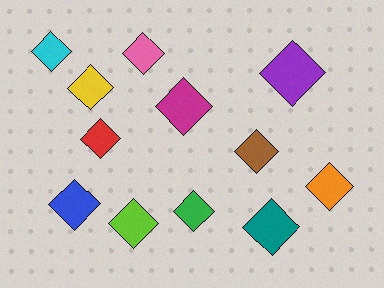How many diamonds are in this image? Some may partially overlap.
There are 12 diamonds.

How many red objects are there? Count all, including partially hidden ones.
There is 1 red object.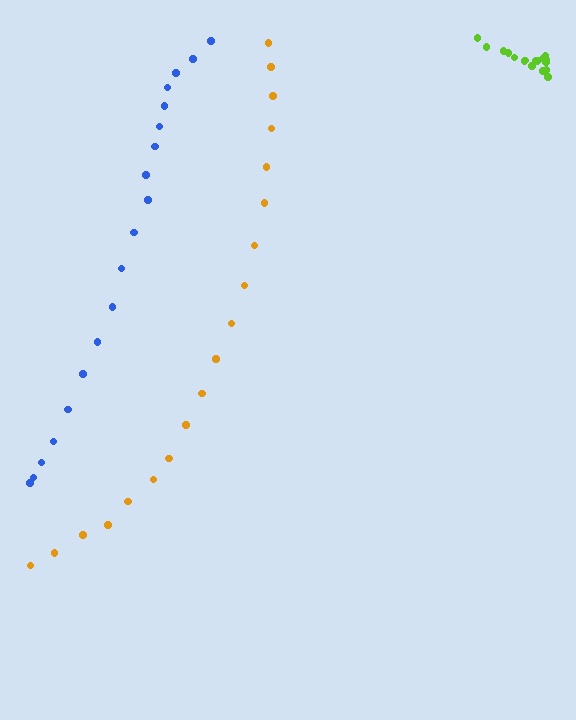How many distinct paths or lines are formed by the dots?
There are 3 distinct paths.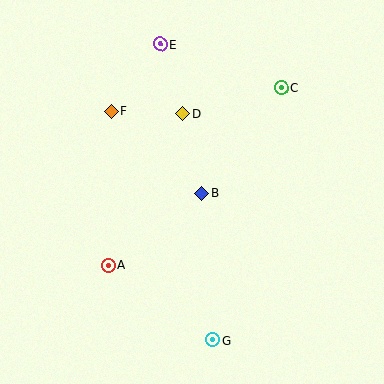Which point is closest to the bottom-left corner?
Point A is closest to the bottom-left corner.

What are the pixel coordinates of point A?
Point A is at (108, 265).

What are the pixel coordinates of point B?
Point B is at (202, 194).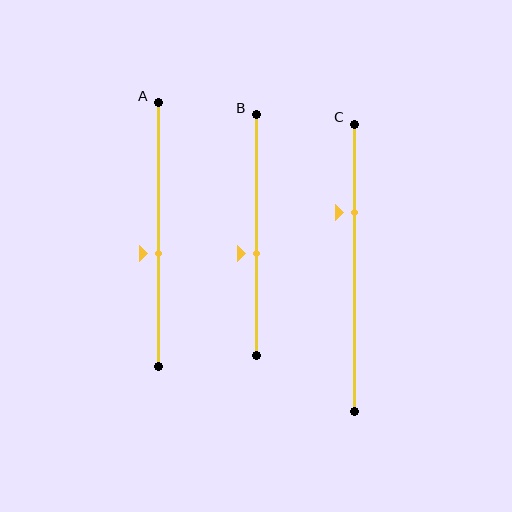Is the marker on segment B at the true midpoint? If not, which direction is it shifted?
No, the marker on segment B is shifted downward by about 8% of the segment length.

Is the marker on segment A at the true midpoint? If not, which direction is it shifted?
No, the marker on segment A is shifted downward by about 7% of the segment length.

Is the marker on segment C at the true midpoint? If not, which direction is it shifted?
No, the marker on segment C is shifted upward by about 19% of the segment length.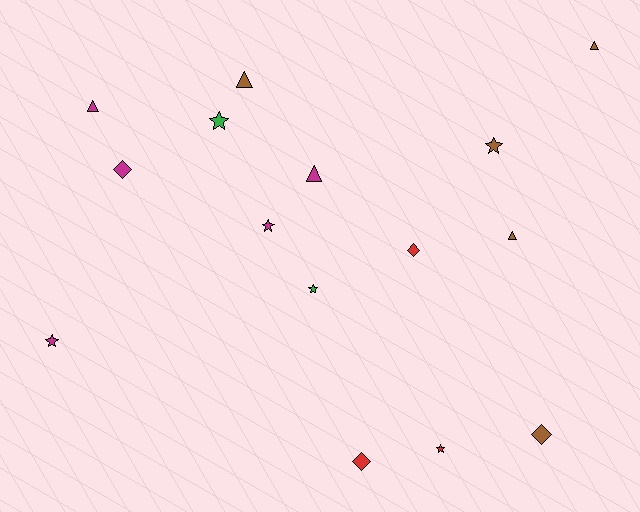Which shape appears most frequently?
Star, with 6 objects.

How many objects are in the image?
There are 15 objects.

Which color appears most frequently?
Magenta, with 5 objects.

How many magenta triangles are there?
There are 2 magenta triangles.